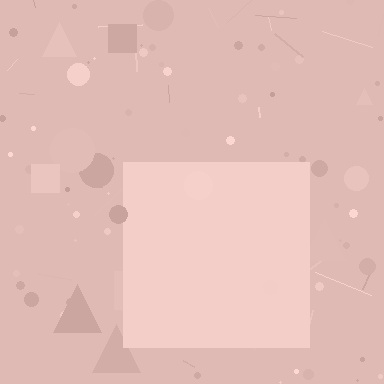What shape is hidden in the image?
A square is hidden in the image.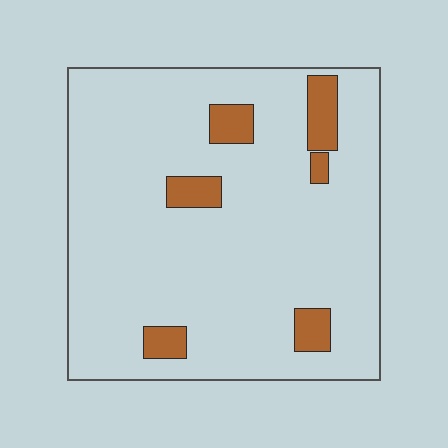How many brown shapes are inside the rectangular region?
6.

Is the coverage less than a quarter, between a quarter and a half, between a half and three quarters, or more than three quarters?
Less than a quarter.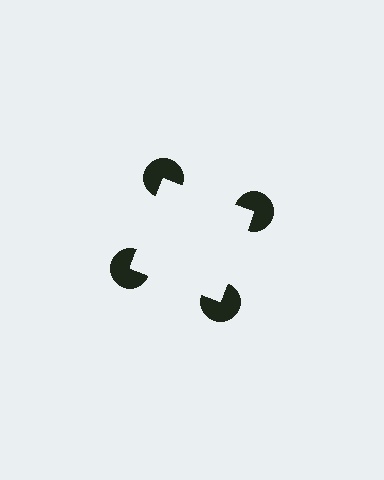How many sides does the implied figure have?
4 sides.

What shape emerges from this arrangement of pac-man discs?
An illusory square — its edges are inferred from the aligned wedge cuts in the pac-man discs, not physically drawn.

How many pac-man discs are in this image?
There are 4 — one at each vertex of the illusory square.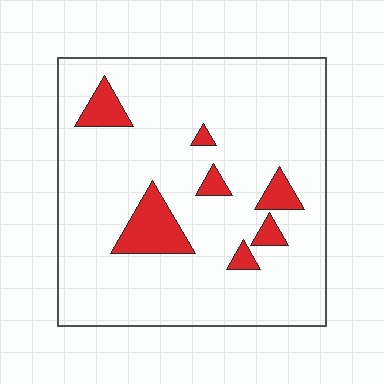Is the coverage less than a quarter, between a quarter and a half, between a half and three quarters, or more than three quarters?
Less than a quarter.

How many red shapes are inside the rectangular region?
7.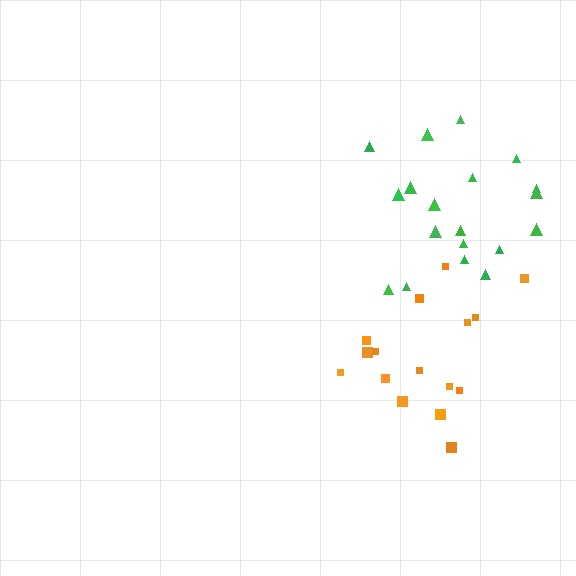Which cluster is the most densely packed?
Orange.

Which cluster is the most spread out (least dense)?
Green.